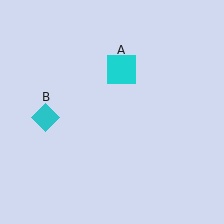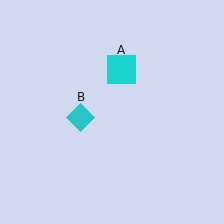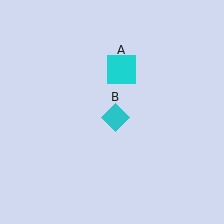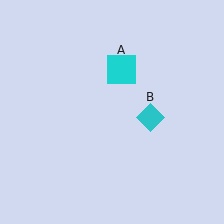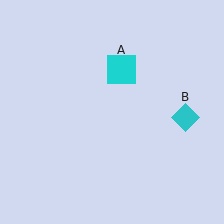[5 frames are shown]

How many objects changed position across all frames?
1 object changed position: cyan diamond (object B).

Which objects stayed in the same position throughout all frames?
Cyan square (object A) remained stationary.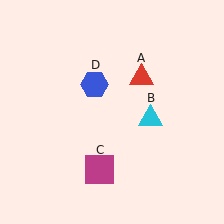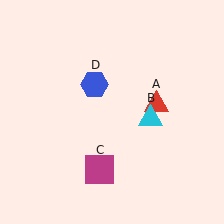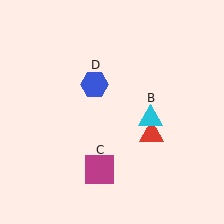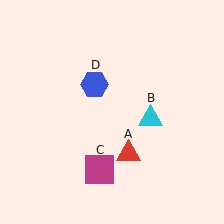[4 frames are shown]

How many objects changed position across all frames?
1 object changed position: red triangle (object A).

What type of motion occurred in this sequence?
The red triangle (object A) rotated clockwise around the center of the scene.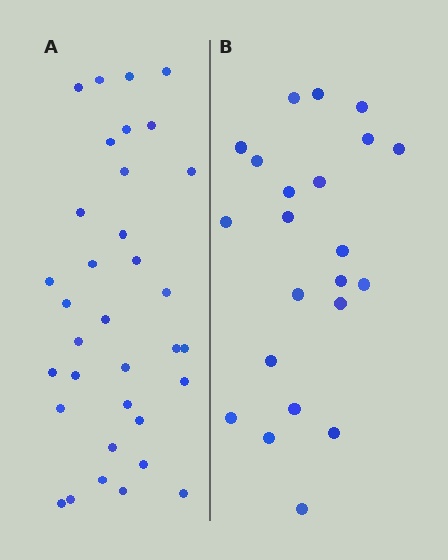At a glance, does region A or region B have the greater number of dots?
Region A (the left region) has more dots.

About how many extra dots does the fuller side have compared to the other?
Region A has roughly 12 or so more dots than region B.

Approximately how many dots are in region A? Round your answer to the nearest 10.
About 30 dots. (The exact count is 34, which rounds to 30.)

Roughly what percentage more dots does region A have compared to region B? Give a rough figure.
About 55% more.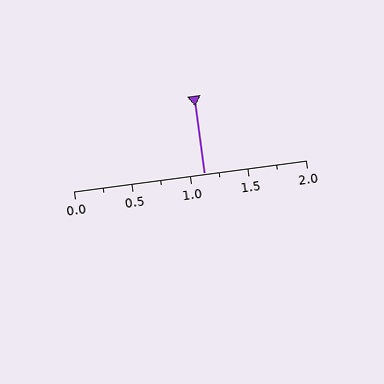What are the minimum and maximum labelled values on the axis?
The axis runs from 0.0 to 2.0.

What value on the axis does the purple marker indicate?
The marker indicates approximately 1.12.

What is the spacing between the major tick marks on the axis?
The major ticks are spaced 0.5 apart.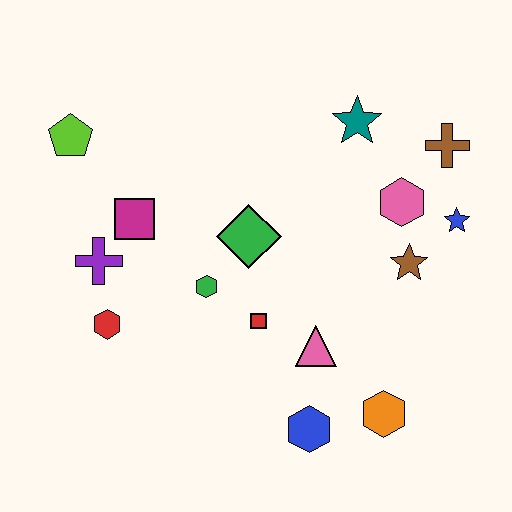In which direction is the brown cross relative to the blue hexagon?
The brown cross is above the blue hexagon.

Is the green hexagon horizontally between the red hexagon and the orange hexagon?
Yes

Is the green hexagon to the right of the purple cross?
Yes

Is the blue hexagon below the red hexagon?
Yes